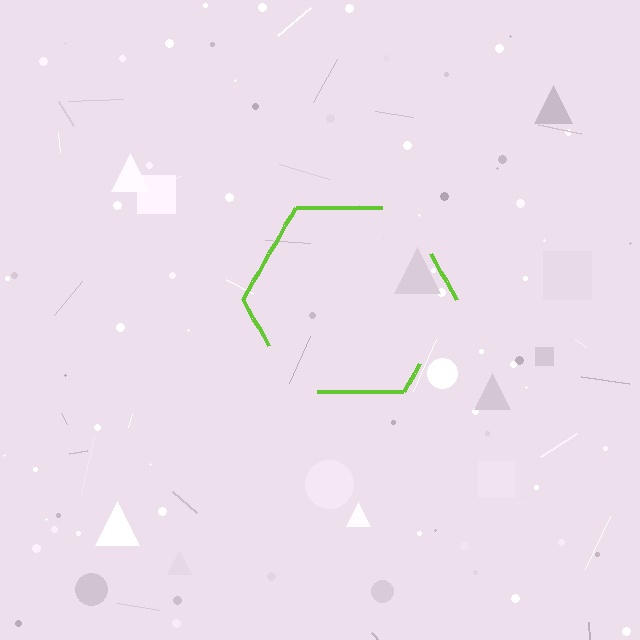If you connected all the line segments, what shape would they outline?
They would outline a hexagon.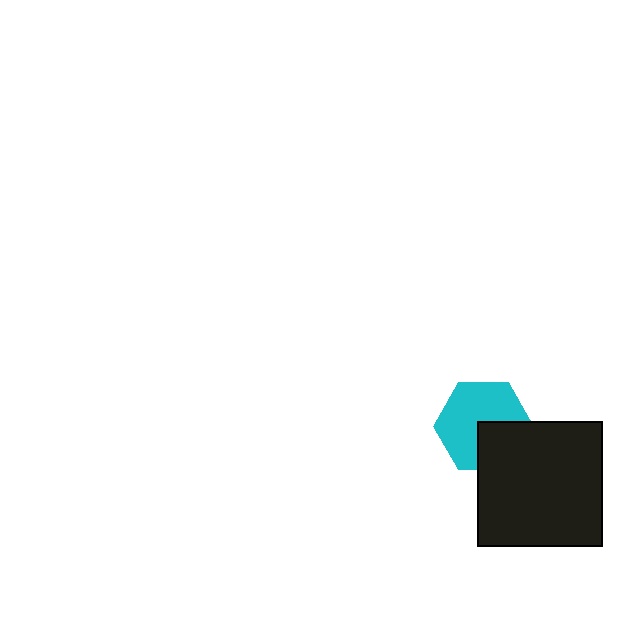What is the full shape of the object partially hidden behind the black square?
The partially hidden object is a cyan hexagon.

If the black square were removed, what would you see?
You would see the complete cyan hexagon.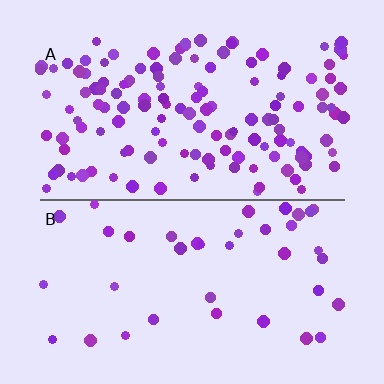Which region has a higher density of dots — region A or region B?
A (the top).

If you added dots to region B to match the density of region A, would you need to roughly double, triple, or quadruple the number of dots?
Approximately quadruple.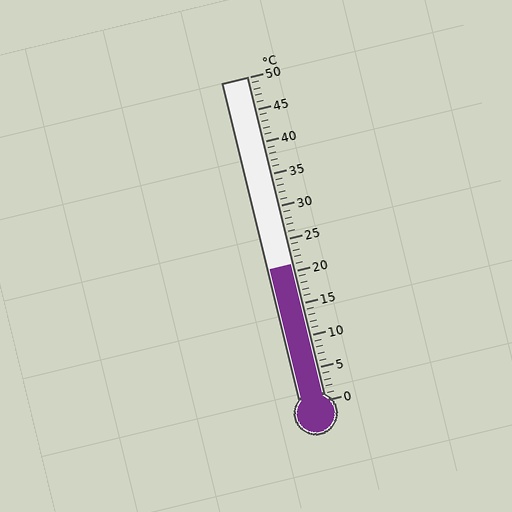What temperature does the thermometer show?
The thermometer shows approximately 21°C.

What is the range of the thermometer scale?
The thermometer scale ranges from 0°C to 50°C.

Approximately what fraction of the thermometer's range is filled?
The thermometer is filled to approximately 40% of its range.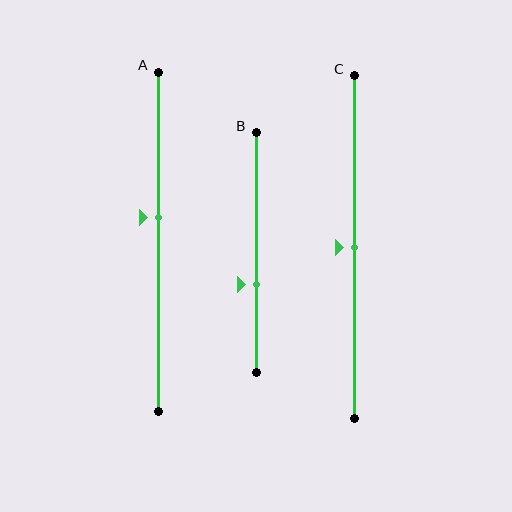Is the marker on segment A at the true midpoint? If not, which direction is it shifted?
No, the marker on segment A is shifted upward by about 7% of the segment length.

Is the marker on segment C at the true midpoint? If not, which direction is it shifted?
Yes, the marker on segment C is at the true midpoint.